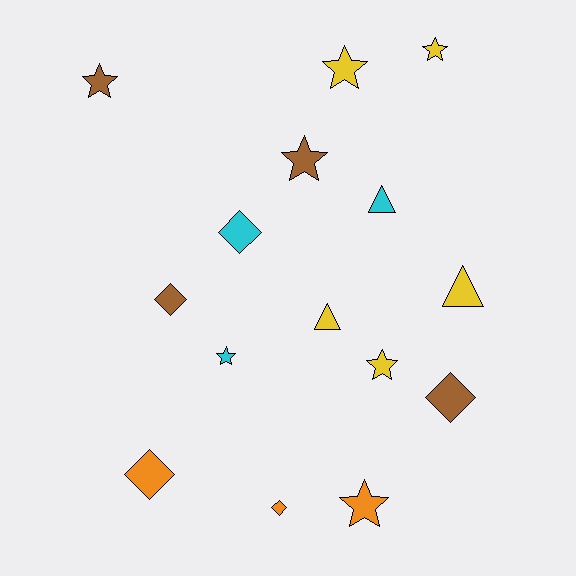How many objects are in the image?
There are 15 objects.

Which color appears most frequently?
Yellow, with 5 objects.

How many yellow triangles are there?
There are 2 yellow triangles.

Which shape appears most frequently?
Star, with 7 objects.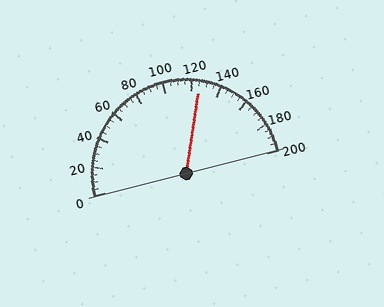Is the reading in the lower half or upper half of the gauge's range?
The reading is in the upper half of the range (0 to 200).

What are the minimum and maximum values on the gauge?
The gauge ranges from 0 to 200.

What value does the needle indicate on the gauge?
The needle indicates approximately 125.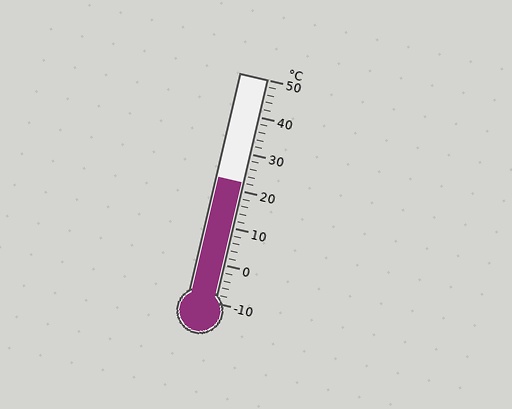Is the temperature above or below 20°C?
The temperature is above 20°C.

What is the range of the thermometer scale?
The thermometer scale ranges from -10°C to 50°C.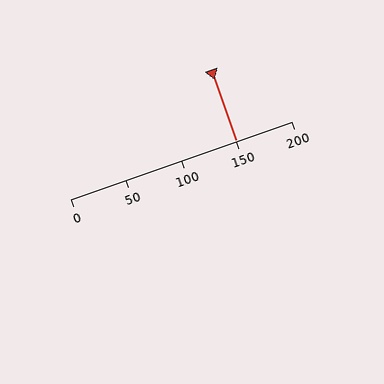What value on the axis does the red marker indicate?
The marker indicates approximately 150.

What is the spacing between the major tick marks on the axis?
The major ticks are spaced 50 apart.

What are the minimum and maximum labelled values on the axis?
The axis runs from 0 to 200.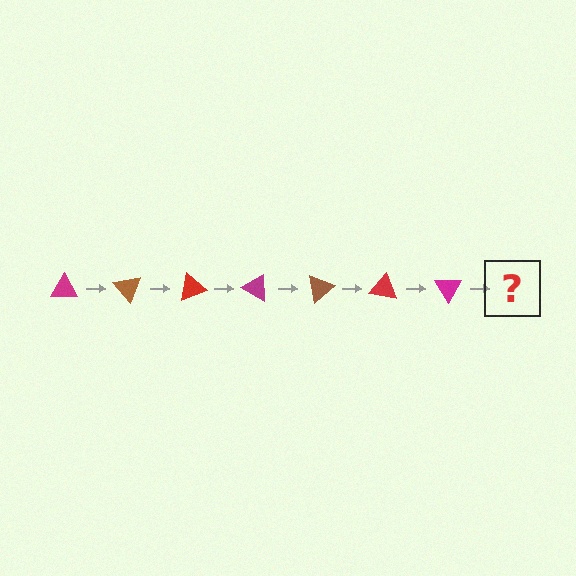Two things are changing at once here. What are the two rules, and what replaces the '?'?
The two rules are that it rotates 50 degrees each step and the color cycles through magenta, brown, and red. The '?' should be a brown triangle, rotated 350 degrees from the start.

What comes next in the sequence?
The next element should be a brown triangle, rotated 350 degrees from the start.